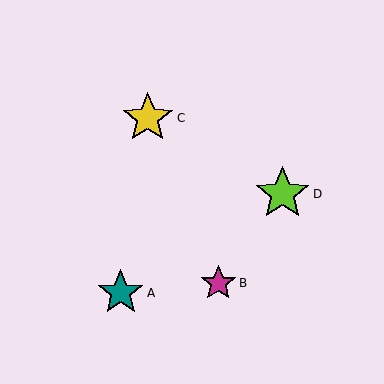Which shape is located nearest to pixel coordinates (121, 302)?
The teal star (labeled A) at (121, 293) is nearest to that location.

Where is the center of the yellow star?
The center of the yellow star is at (148, 118).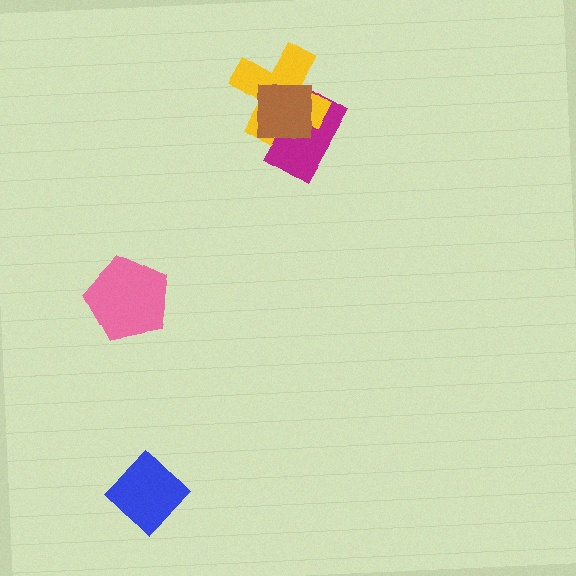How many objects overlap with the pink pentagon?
0 objects overlap with the pink pentagon.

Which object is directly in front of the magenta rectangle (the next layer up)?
The yellow cross is directly in front of the magenta rectangle.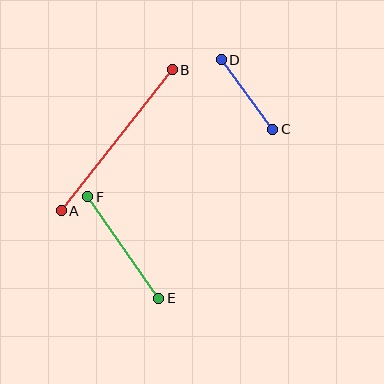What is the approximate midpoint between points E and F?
The midpoint is at approximately (123, 248) pixels.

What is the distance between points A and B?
The distance is approximately 180 pixels.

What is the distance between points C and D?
The distance is approximately 87 pixels.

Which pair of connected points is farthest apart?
Points A and B are farthest apart.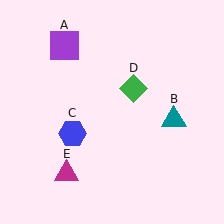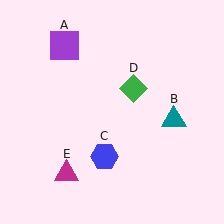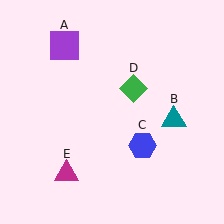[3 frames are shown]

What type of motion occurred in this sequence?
The blue hexagon (object C) rotated counterclockwise around the center of the scene.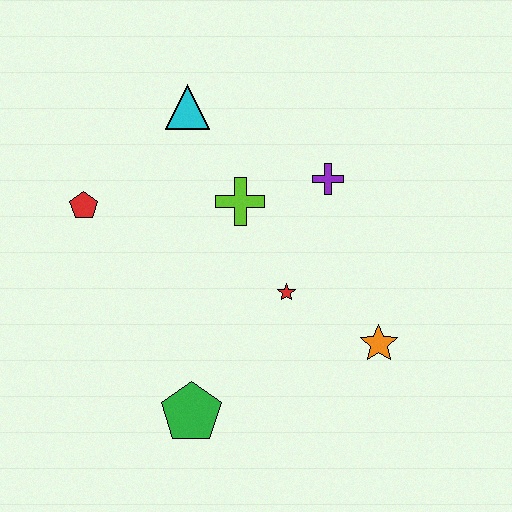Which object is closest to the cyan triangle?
The lime cross is closest to the cyan triangle.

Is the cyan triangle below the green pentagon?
No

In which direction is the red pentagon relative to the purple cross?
The red pentagon is to the left of the purple cross.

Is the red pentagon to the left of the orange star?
Yes